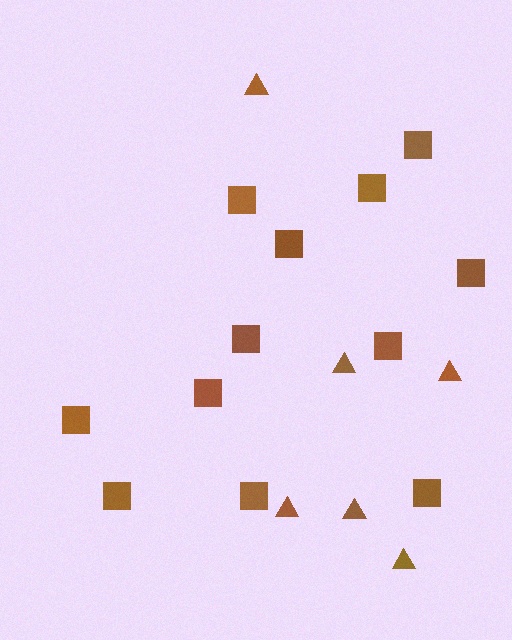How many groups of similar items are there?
There are 2 groups: one group of squares (12) and one group of triangles (6).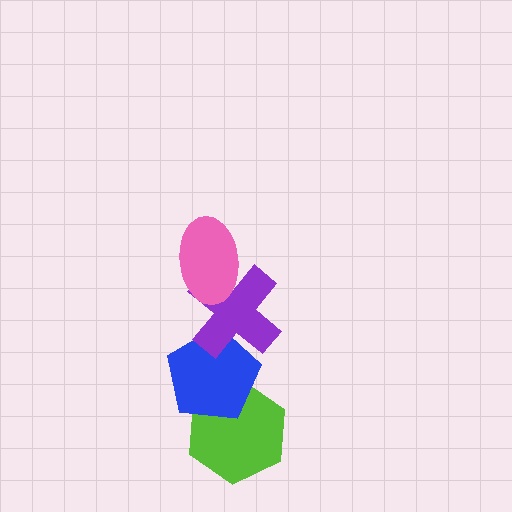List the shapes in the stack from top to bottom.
From top to bottom: the pink ellipse, the purple cross, the blue pentagon, the lime hexagon.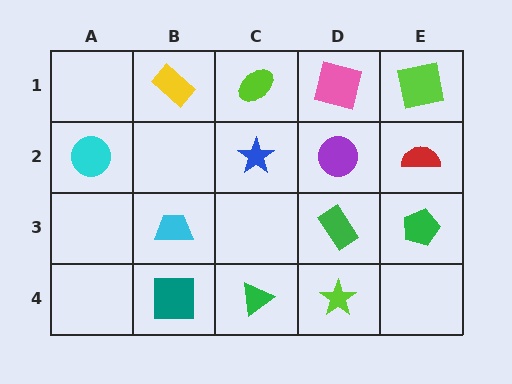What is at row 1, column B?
A yellow rectangle.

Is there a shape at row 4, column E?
No, that cell is empty.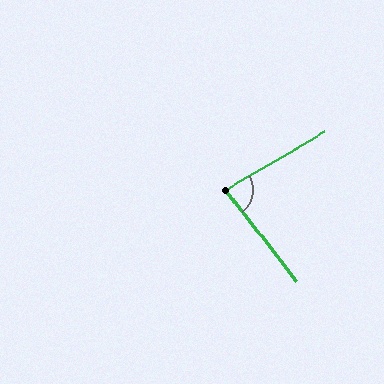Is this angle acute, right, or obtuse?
It is acute.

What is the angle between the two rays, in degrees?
Approximately 82 degrees.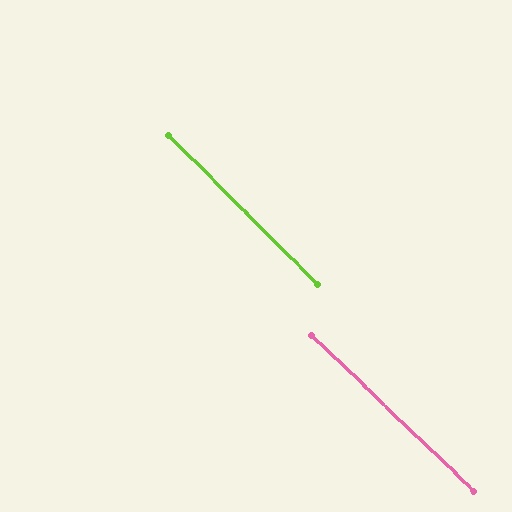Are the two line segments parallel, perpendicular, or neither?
Parallel — their directions differ by only 1.3°.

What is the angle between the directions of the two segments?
Approximately 1 degree.